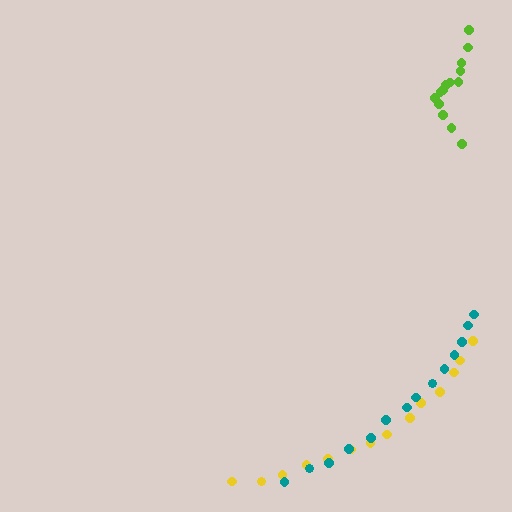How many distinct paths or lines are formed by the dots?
There are 3 distinct paths.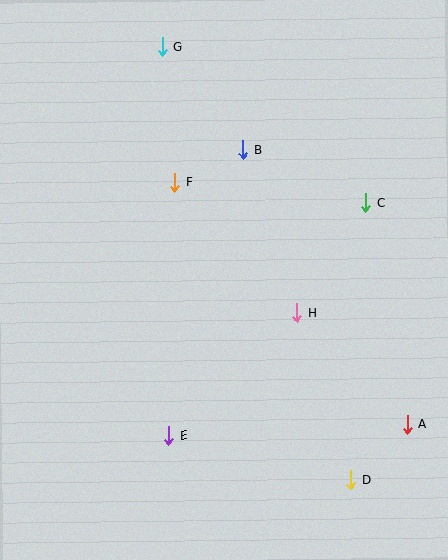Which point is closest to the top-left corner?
Point G is closest to the top-left corner.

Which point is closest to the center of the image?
Point H at (297, 313) is closest to the center.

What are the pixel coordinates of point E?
Point E is at (168, 436).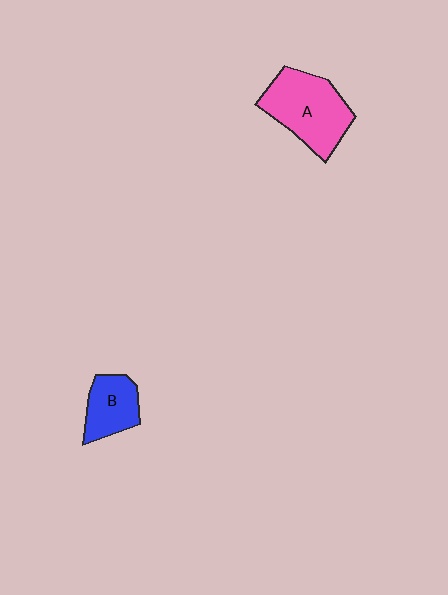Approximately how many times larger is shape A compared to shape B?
Approximately 1.7 times.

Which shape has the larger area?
Shape A (pink).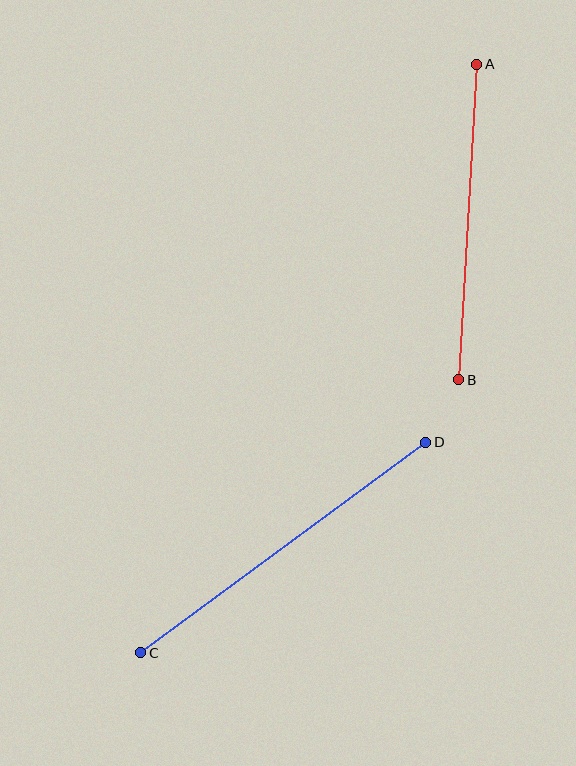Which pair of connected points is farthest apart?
Points C and D are farthest apart.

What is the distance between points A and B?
The distance is approximately 316 pixels.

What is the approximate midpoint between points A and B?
The midpoint is at approximately (468, 222) pixels.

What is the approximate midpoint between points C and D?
The midpoint is at approximately (283, 547) pixels.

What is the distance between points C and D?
The distance is approximately 355 pixels.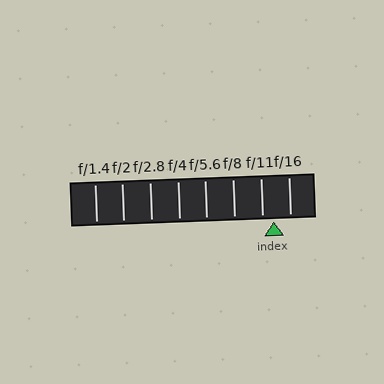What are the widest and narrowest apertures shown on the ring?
The widest aperture shown is f/1.4 and the narrowest is f/16.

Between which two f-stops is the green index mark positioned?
The index mark is between f/11 and f/16.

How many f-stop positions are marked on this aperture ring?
There are 8 f-stop positions marked.